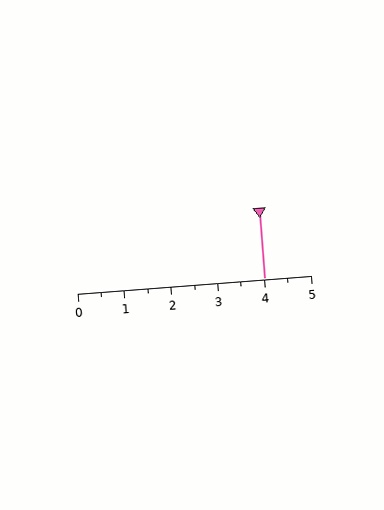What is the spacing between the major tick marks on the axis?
The major ticks are spaced 1 apart.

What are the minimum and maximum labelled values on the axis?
The axis runs from 0 to 5.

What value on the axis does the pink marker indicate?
The marker indicates approximately 4.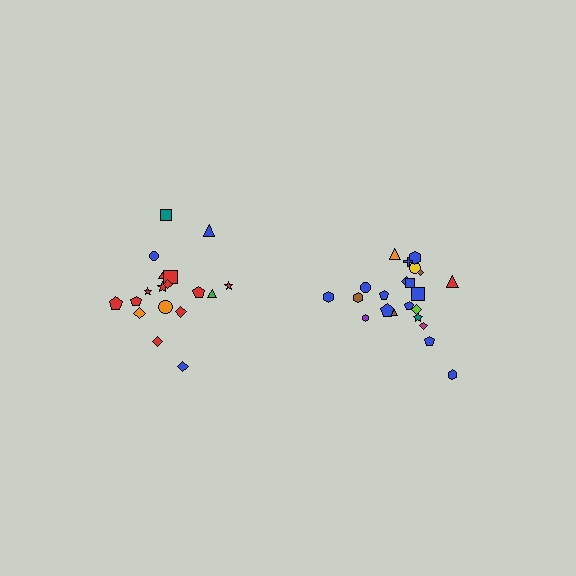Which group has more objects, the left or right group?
The right group.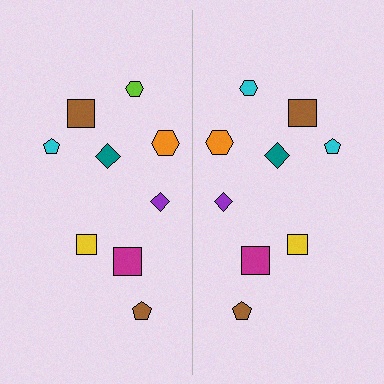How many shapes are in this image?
There are 18 shapes in this image.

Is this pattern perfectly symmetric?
No, the pattern is not perfectly symmetric. The cyan hexagon on the right side breaks the symmetry — its mirror counterpart is lime.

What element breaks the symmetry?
The cyan hexagon on the right side breaks the symmetry — its mirror counterpart is lime.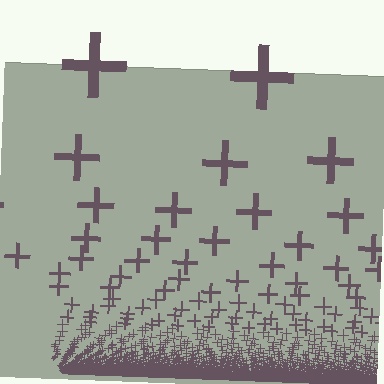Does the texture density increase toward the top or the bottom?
Density increases toward the bottom.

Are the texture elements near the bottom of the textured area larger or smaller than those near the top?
Smaller. The gradient is inverted — elements near the bottom are smaller and denser.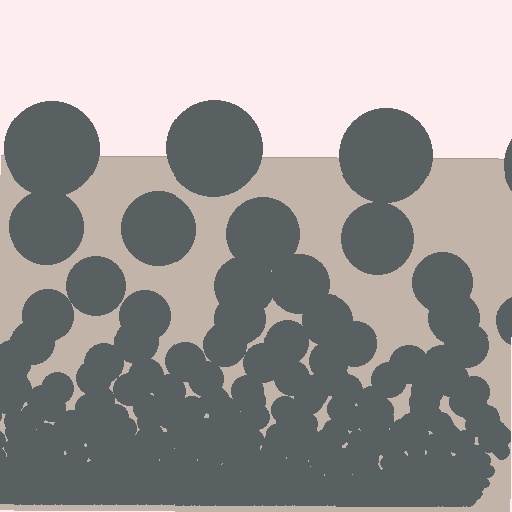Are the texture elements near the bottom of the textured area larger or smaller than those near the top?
Smaller. The gradient is inverted — elements near the bottom are smaller and denser.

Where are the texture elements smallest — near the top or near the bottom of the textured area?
Near the bottom.